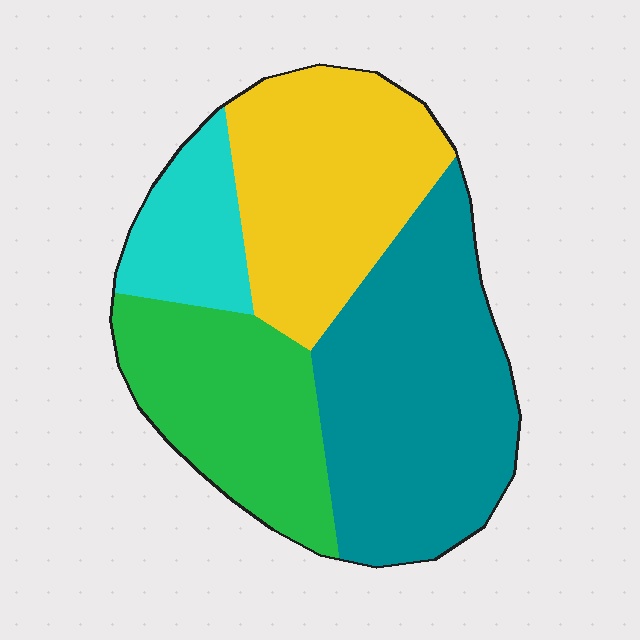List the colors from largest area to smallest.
From largest to smallest: teal, yellow, green, cyan.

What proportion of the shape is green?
Green covers roughly 25% of the shape.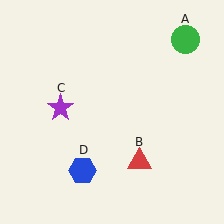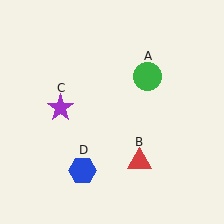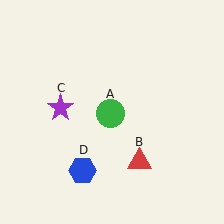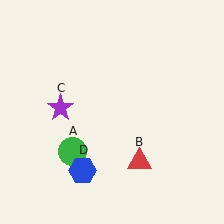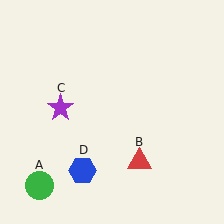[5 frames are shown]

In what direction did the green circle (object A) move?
The green circle (object A) moved down and to the left.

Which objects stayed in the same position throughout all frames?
Red triangle (object B) and purple star (object C) and blue hexagon (object D) remained stationary.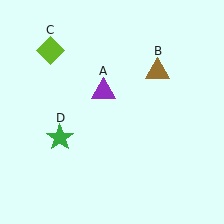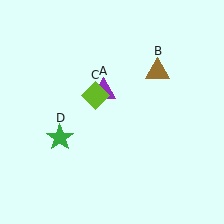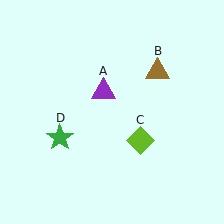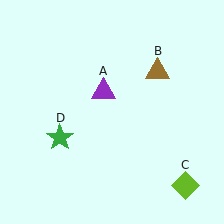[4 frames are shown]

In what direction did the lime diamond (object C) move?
The lime diamond (object C) moved down and to the right.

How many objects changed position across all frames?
1 object changed position: lime diamond (object C).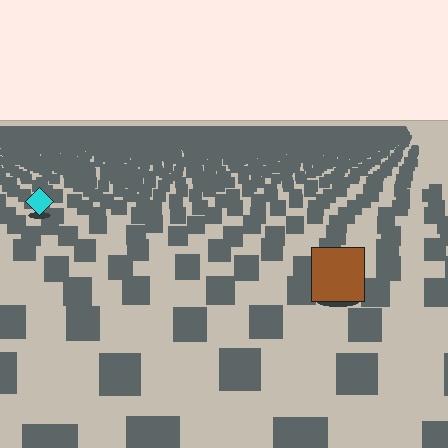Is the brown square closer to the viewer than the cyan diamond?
Yes. The brown square is closer — you can tell from the texture gradient: the ground texture is coarser near it.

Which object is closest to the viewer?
The brown square is closest. The texture marks near it are larger and more spread out.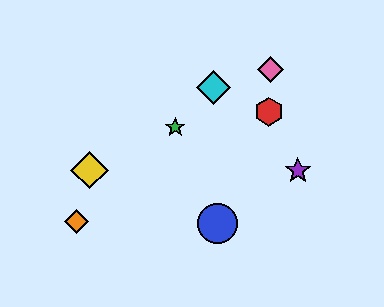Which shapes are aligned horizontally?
The yellow diamond, the purple star are aligned horizontally.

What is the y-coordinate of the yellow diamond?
The yellow diamond is at y≈170.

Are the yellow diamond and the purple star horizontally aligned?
Yes, both are at y≈170.